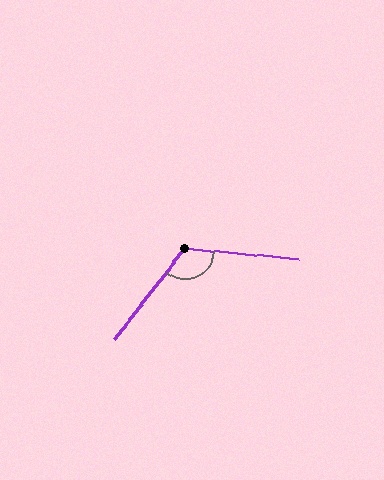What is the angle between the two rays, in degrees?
Approximately 122 degrees.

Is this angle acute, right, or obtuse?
It is obtuse.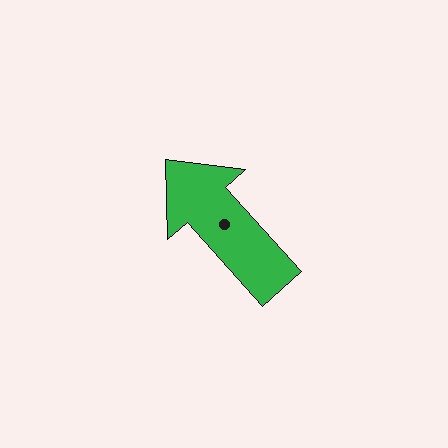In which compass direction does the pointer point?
Northwest.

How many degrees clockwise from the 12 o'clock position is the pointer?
Approximately 318 degrees.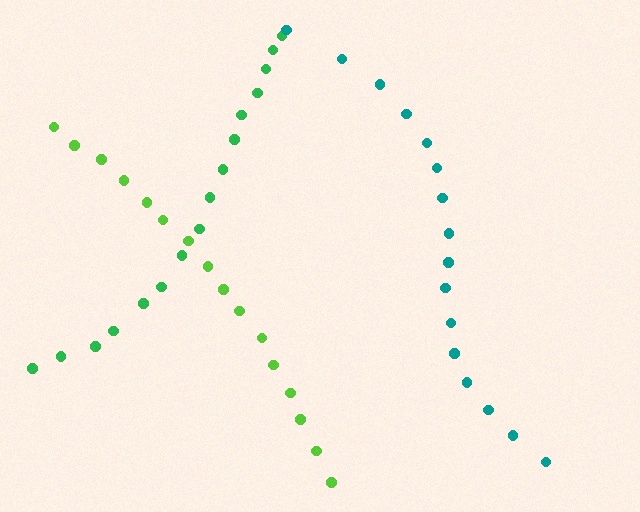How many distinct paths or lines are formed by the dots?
There are 3 distinct paths.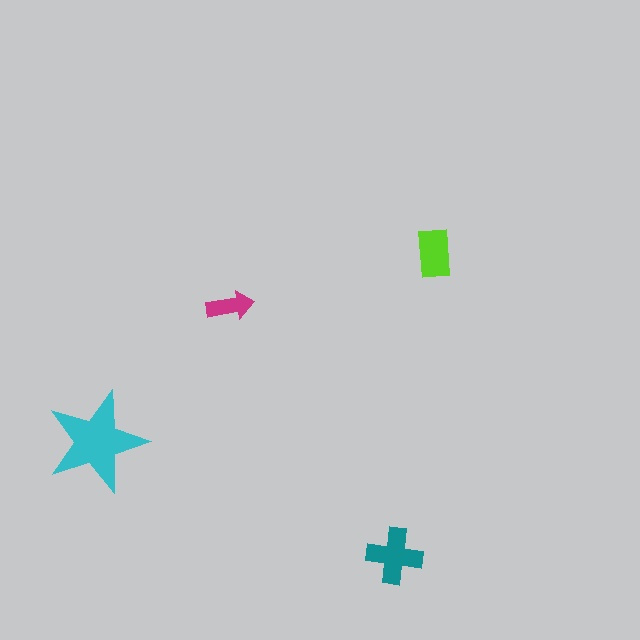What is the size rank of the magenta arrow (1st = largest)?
4th.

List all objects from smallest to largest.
The magenta arrow, the lime rectangle, the teal cross, the cyan star.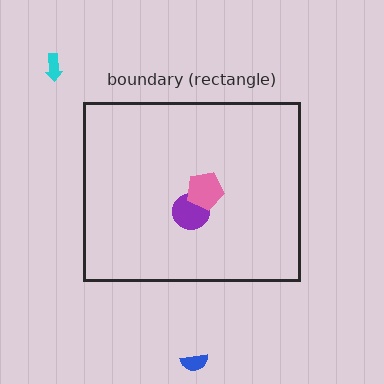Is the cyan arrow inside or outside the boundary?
Outside.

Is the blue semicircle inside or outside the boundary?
Outside.